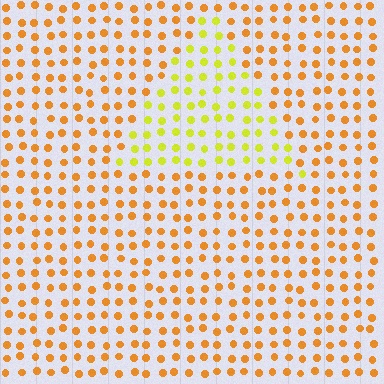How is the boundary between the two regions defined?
The boundary is defined purely by a slight shift in hue (about 37 degrees). Spacing, size, and orientation are identical on both sides.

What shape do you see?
I see a triangle.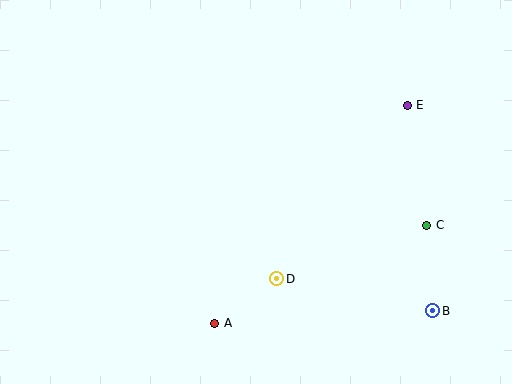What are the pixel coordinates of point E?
Point E is at (407, 105).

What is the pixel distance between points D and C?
The distance between D and C is 159 pixels.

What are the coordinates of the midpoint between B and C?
The midpoint between B and C is at (430, 268).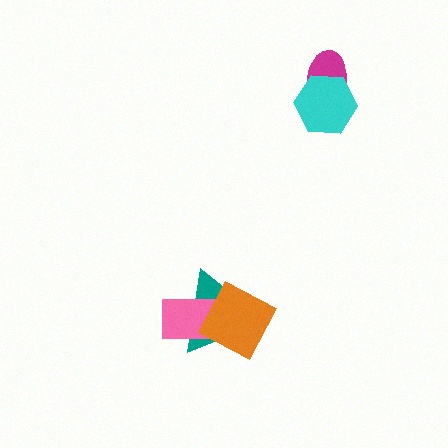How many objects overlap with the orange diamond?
2 objects overlap with the orange diamond.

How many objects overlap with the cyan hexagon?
1 object overlaps with the cyan hexagon.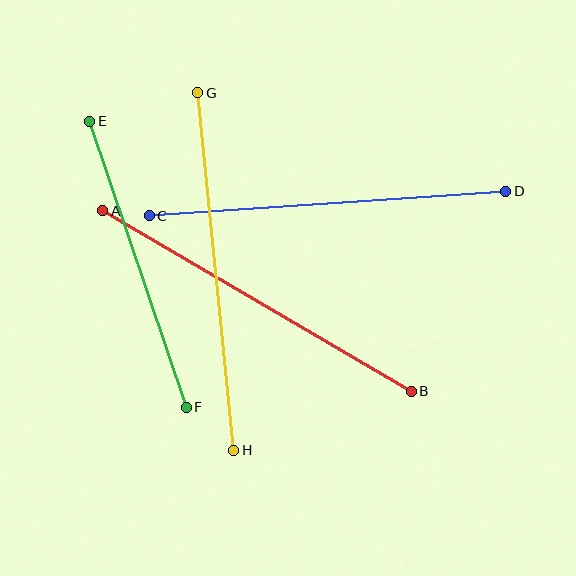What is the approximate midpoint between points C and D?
The midpoint is at approximately (328, 203) pixels.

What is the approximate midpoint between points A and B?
The midpoint is at approximately (257, 301) pixels.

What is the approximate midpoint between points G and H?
The midpoint is at approximately (216, 271) pixels.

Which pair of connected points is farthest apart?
Points G and H are farthest apart.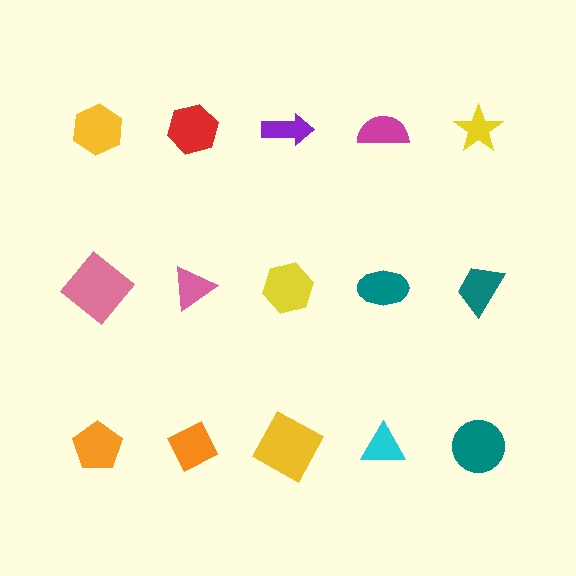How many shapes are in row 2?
5 shapes.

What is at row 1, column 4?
A magenta semicircle.